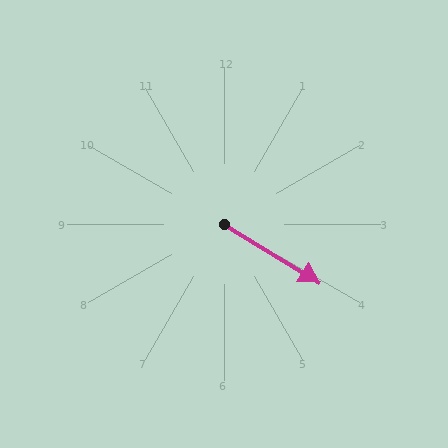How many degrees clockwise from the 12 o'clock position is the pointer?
Approximately 121 degrees.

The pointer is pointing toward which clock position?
Roughly 4 o'clock.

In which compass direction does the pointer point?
Southeast.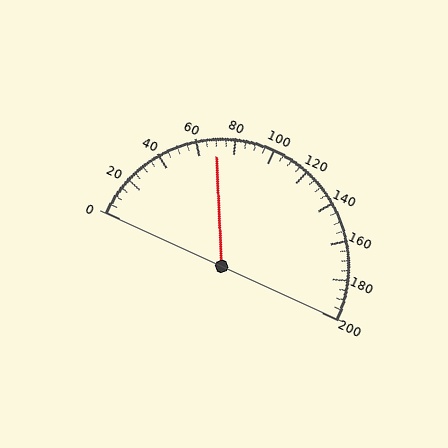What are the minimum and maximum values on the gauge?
The gauge ranges from 0 to 200.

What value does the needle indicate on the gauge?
The needle indicates approximately 70.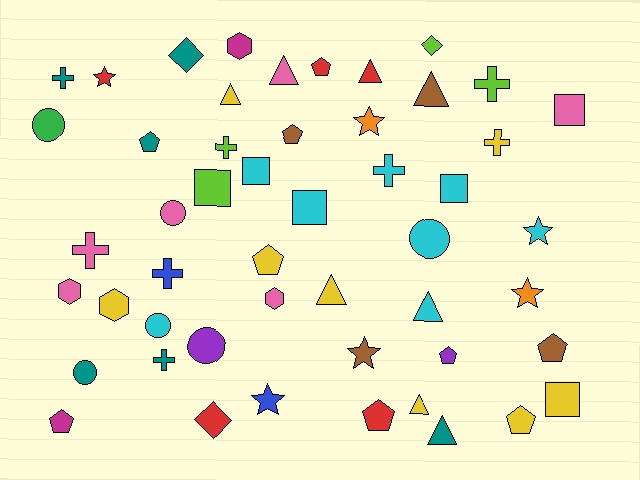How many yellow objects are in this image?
There are 8 yellow objects.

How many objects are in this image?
There are 50 objects.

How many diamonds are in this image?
There are 3 diamonds.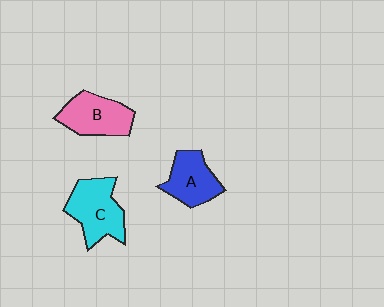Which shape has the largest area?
Shape C (cyan).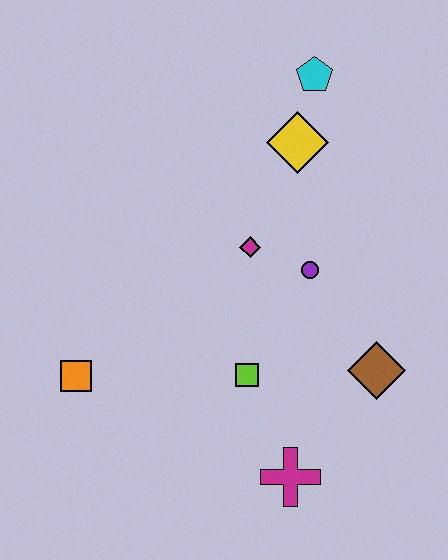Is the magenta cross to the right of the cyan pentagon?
No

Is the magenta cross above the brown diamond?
No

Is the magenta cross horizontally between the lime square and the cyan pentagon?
Yes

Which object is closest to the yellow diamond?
The cyan pentagon is closest to the yellow diamond.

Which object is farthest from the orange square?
The cyan pentagon is farthest from the orange square.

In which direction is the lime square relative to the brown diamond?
The lime square is to the left of the brown diamond.